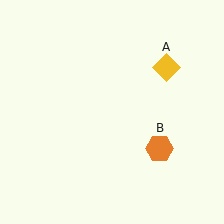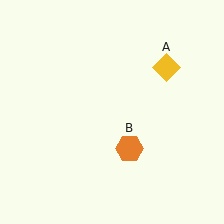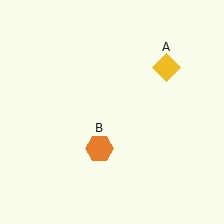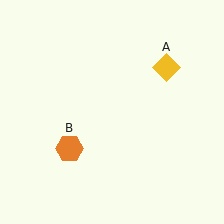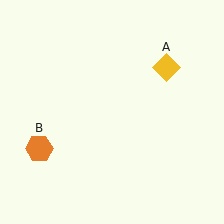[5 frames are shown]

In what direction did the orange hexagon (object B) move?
The orange hexagon (object B) moved left.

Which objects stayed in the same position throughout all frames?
Yellow diamond (object A) remained stationary.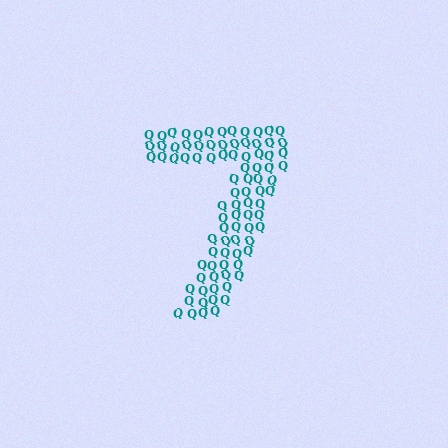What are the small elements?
The small elements are letter Q's.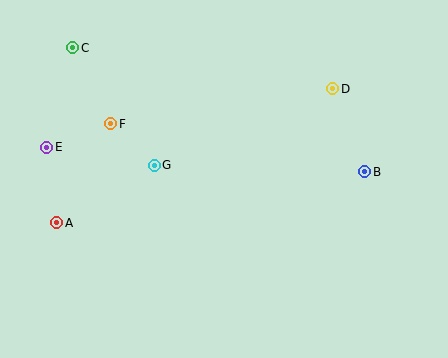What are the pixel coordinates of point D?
Point D is at (333, 89).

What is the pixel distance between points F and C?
The distance between F and C is 85 pixels.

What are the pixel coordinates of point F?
Point F is at (111, 124).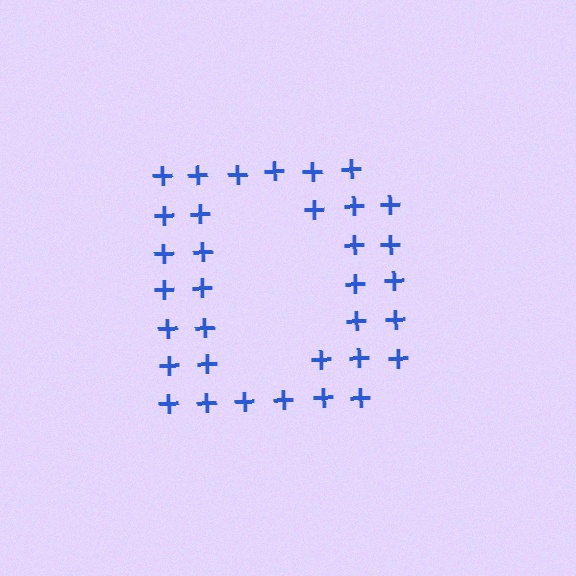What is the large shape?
The large shape is the letter D.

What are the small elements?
The small elements are plus signs.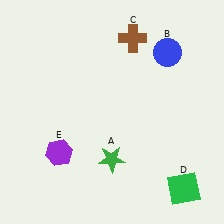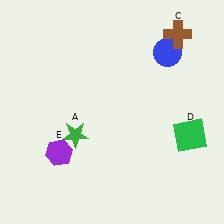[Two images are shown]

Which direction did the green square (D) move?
The green square (D) moved up.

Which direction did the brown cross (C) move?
The brown cross (C) moved right.